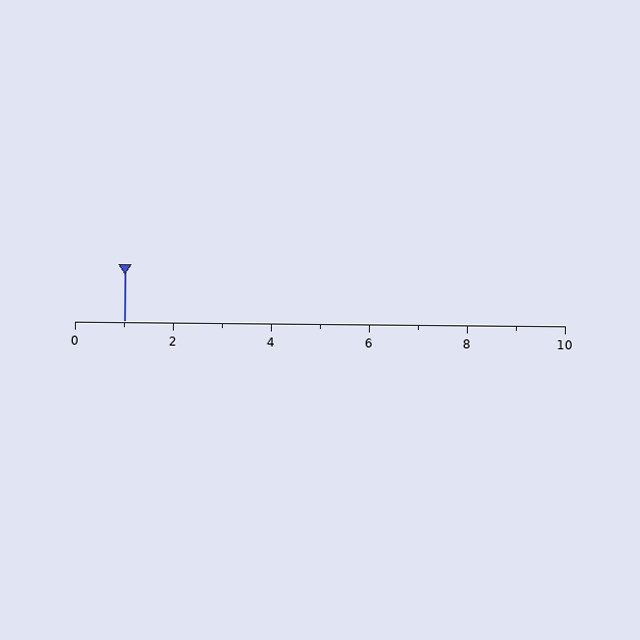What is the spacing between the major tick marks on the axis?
The major ticks are spaced 2 apart.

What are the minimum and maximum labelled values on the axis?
The axis runs from 0 to 10.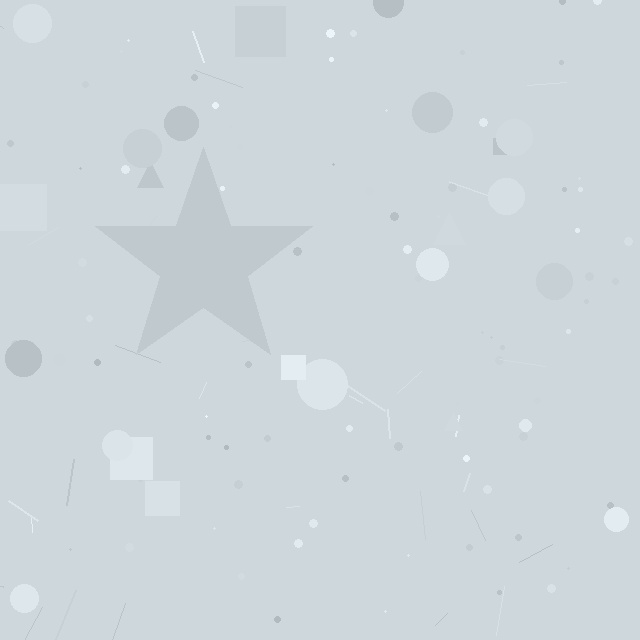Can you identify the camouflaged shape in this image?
The camouflaged shape is a star.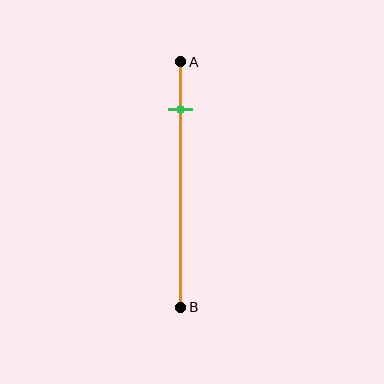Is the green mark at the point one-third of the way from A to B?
No, the mark is at about 20% from A, not at the 33% one-third point.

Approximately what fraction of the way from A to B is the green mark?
The green mark is approximately 20% of the way from A to B.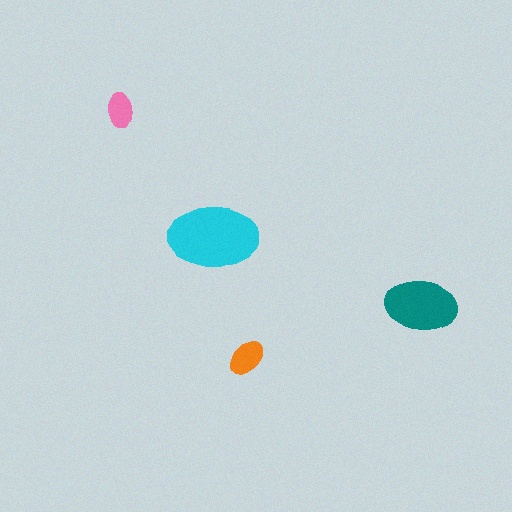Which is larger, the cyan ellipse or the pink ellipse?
The cyan one.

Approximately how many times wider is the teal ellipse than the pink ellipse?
About 2 times wider.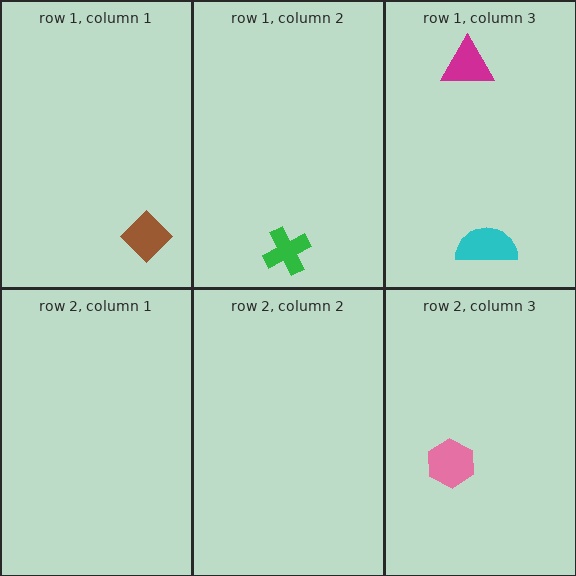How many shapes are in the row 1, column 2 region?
1.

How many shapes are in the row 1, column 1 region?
1.